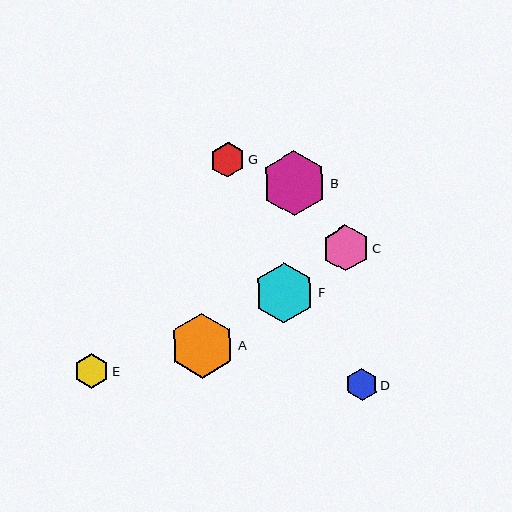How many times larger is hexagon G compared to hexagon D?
Hexagon G is approximately 1.1 times the size of hexagon D.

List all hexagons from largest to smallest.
From largest to smallest: A, B, F, C, E, G, D.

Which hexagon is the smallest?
Hexagon D is the smallest with a size of approximately 32 pixels.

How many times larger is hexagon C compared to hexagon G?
Hexagon C is approximately 1.3 times the size of hexagon G.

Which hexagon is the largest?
Hexagon A is the largest with a size of approximately 65 pixels.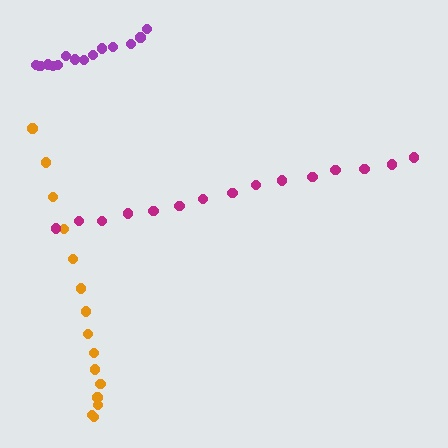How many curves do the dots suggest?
There are 3 distinct paths.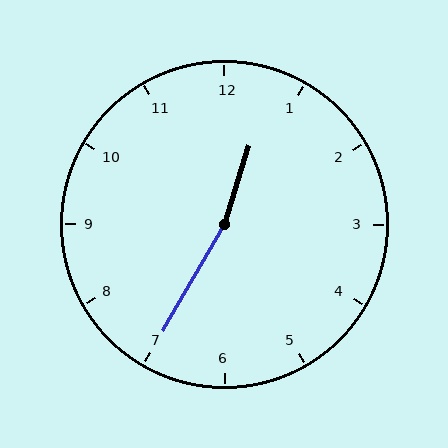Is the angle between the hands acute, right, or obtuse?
It is obtuse.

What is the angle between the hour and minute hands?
Approximately 168 degrees.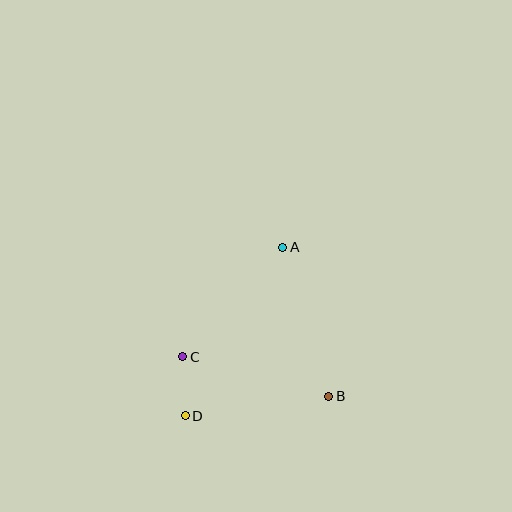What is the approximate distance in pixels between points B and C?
The distance between B and C is approximately 151 pixels.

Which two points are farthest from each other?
Points A and D are farthest from each other.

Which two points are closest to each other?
Points C and D are closest to each other.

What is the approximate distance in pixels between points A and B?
The distance between A and B is approximately 156 pixels.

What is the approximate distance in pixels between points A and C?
The distance between A and C is approximately 148 pixels.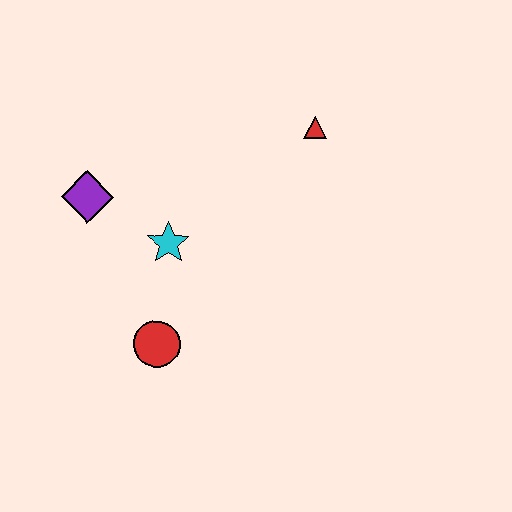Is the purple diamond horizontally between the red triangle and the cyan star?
No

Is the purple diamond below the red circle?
No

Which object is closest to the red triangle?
The cyan star is closest to the red triangle.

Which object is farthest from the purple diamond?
The red triangle is farthest from the purple diamond.